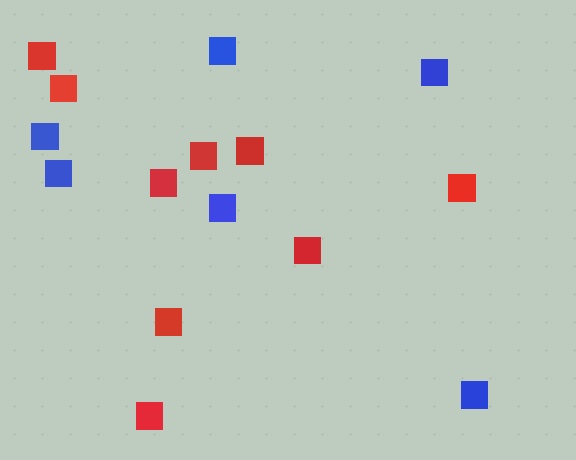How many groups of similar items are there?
There are 2 groups: one group of blue squares (6) and one group of red squares (9).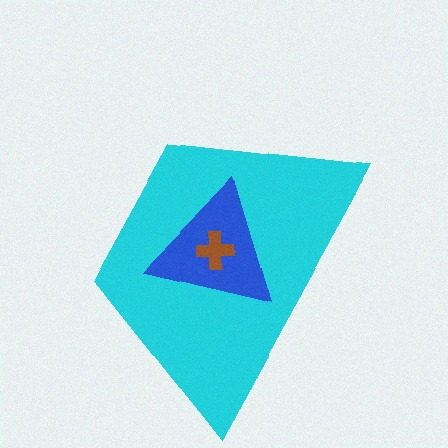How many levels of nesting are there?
3.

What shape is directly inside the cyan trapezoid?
The blue triangle.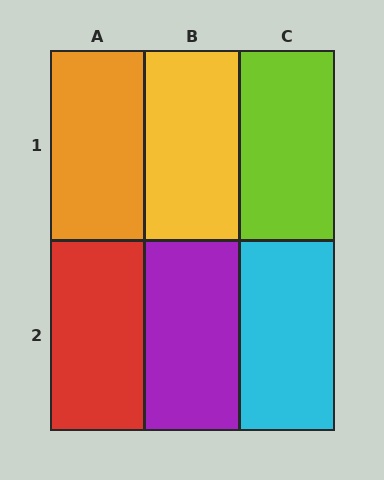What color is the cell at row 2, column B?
Purple.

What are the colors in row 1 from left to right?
Orange, yellow, lime.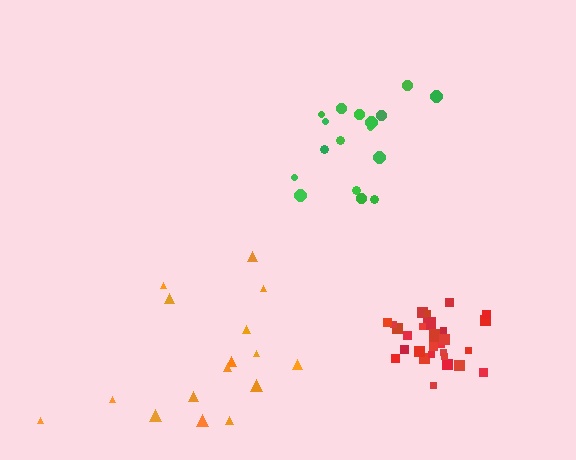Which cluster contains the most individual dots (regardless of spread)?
Red (29).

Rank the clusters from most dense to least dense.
red, green, orange.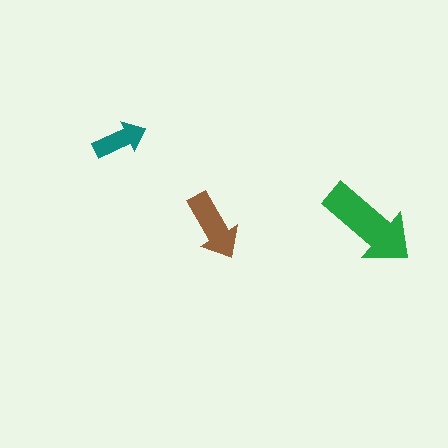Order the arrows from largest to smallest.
the green one, the brown one, the teal one.